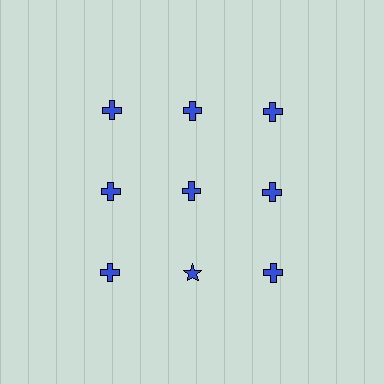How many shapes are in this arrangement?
There are 9 shapes arranged in a grid pattern.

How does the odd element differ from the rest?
It has a different shape: star instead of cross.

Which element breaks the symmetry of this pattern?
The blue star in the third row, second from left column breaks the symmetry. All other shapes are blue crosses.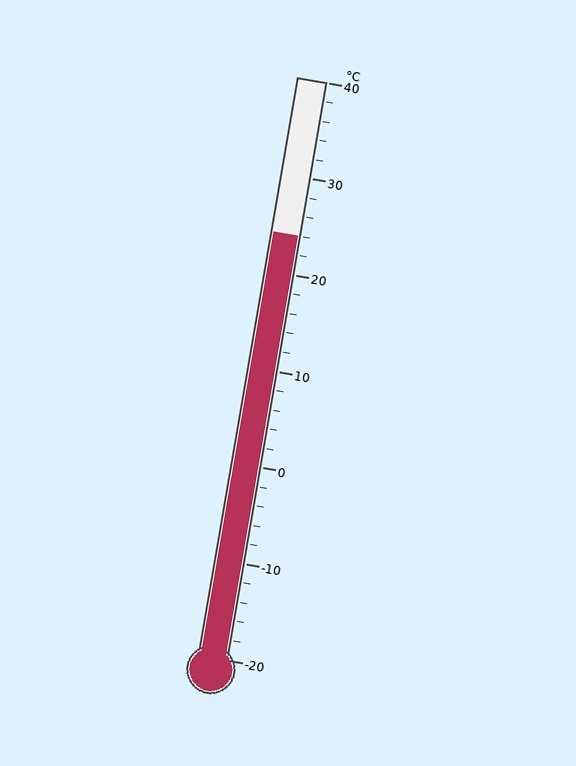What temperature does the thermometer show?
The thermometer shows approximately 24°C.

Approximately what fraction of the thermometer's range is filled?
The thermometer is filled to approximately 75% of its range.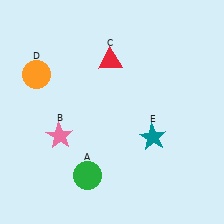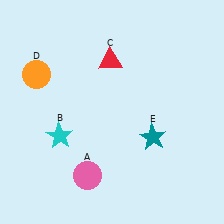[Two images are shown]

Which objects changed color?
A changed from green to pink. B changed from pink to cyan.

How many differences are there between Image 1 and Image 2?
There are 2 differences between the two images.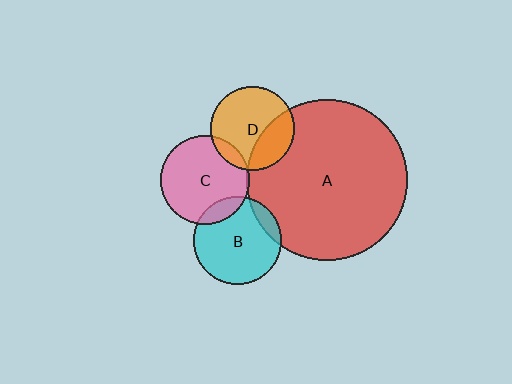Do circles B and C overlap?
Yes.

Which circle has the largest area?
Circle A (red).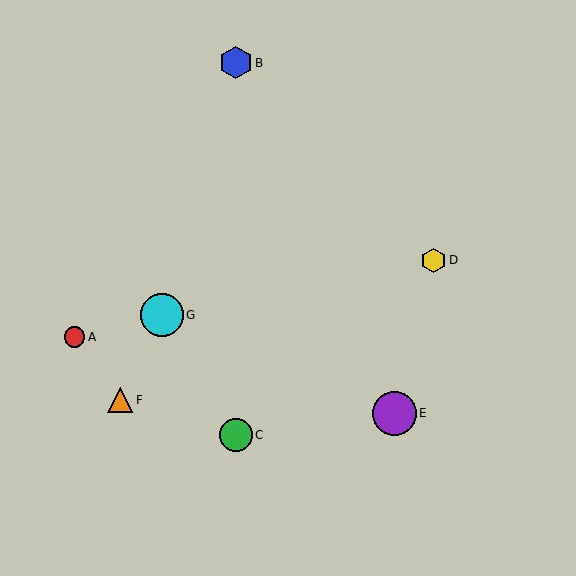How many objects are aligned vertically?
2 objects (B, C) are aligned vertically.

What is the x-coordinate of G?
Object G is at x≈162.